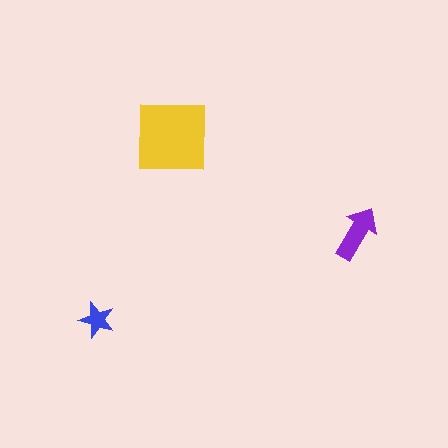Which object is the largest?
The yellow square.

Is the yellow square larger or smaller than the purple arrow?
Larger.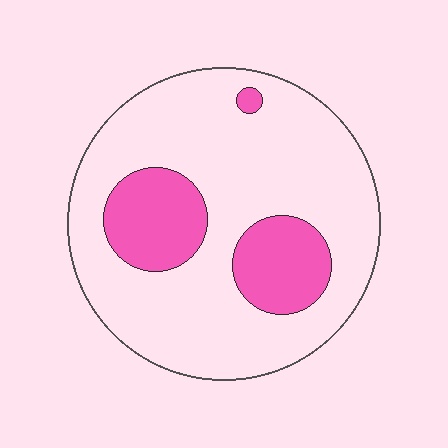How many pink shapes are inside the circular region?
3.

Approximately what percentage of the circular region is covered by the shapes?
Approximately 20%.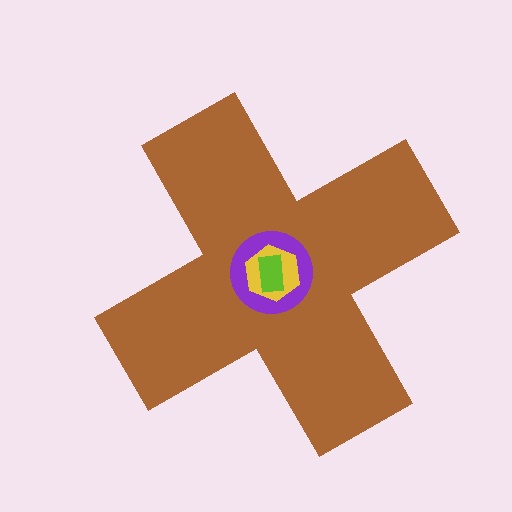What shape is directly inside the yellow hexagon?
The lime rectangle.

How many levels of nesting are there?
4.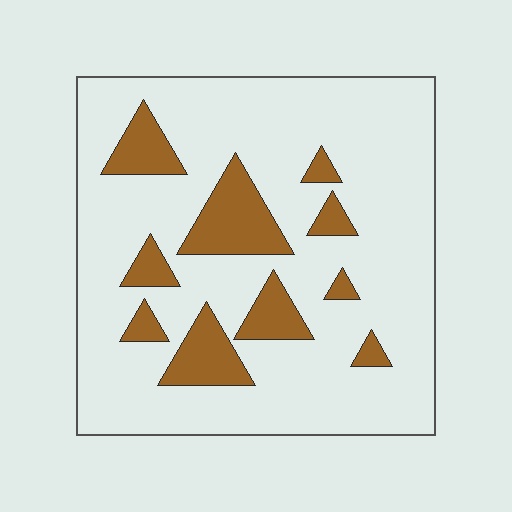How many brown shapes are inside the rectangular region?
10.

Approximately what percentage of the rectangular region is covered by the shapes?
Approximately 20%.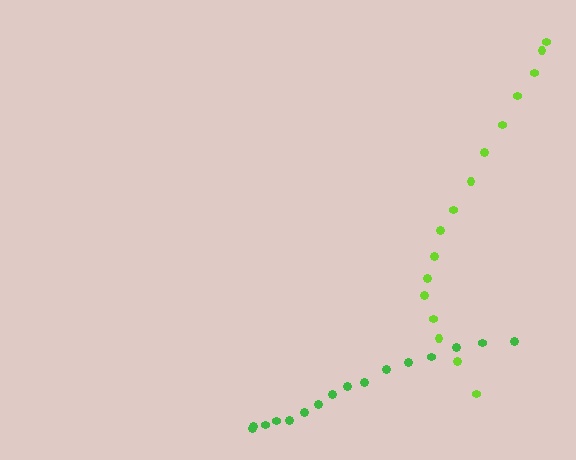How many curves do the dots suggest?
There are 2 distinct paths.